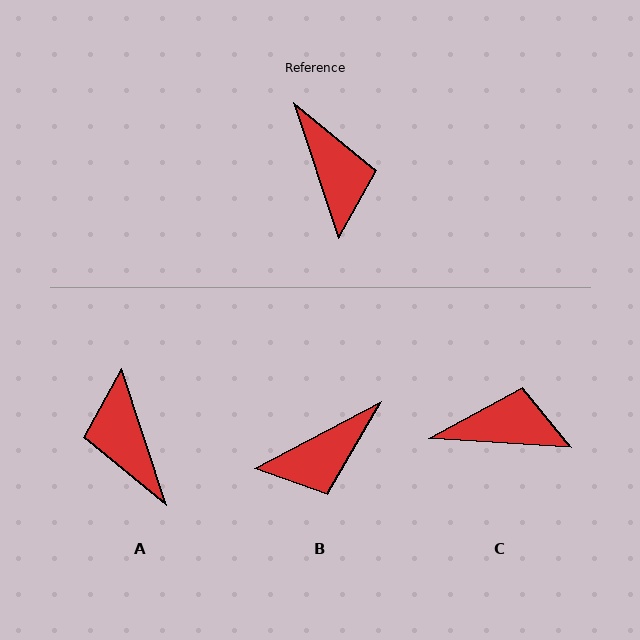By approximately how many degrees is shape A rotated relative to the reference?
Approximately 180 degrees clockwise.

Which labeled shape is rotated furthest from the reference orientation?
A, about 180 degrees away.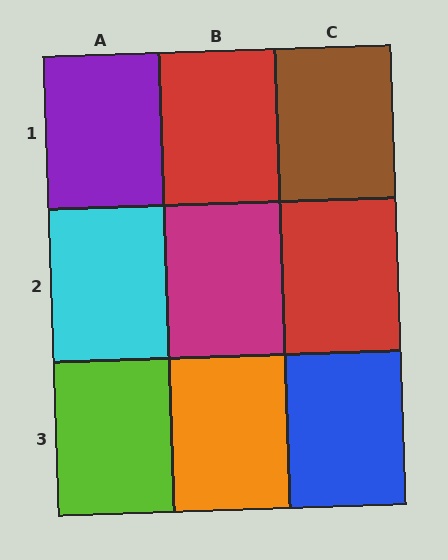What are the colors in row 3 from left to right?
Lime, orange, blue.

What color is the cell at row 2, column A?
Cyan.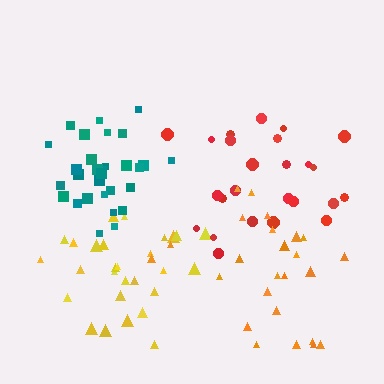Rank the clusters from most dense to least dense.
teal, yellow, red, orange.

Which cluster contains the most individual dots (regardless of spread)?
Teal (31).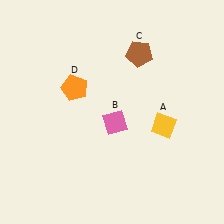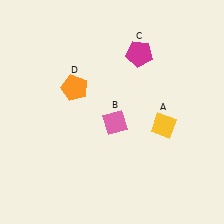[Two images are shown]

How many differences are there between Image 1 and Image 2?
There is 1 difference between the two images.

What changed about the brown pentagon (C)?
In Image 1, C is brown. In Image 2, it changed to magenta.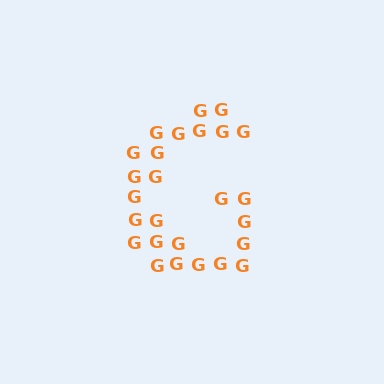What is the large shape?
The large shape is the letter G.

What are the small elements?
The small elements are letter G's.